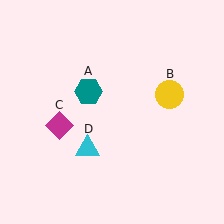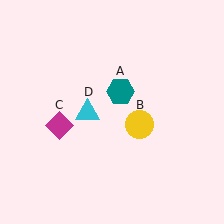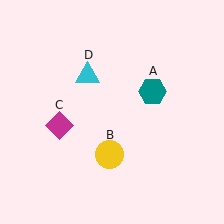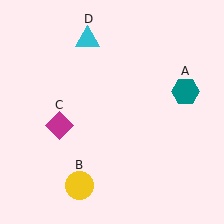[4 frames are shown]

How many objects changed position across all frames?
3 objects changed position: teal hexagon (object A), yellow circle (object B), cyan triangle (object D).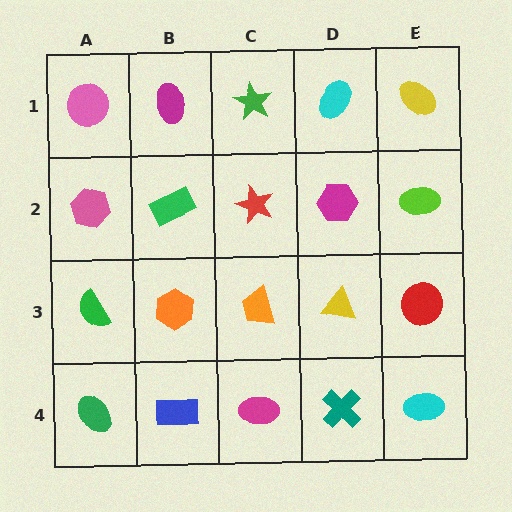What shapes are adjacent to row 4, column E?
A red circle (row 3, column E), a teal cross (row 4, column D).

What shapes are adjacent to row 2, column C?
A green star (row 1, column C), an orange trapezoid (row 3, column C), a green rectangle (row 2, column B), a magenta hexagon (row 2, column D).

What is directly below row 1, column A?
A pink hexagon.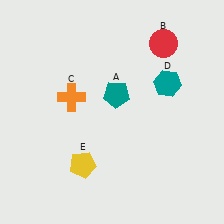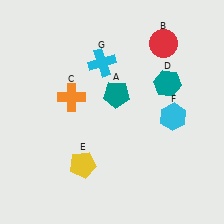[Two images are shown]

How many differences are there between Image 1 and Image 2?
There are 2 differences between the two images.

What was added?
A cyan hexagon (F), a cyan cross (G) were added in Image 2.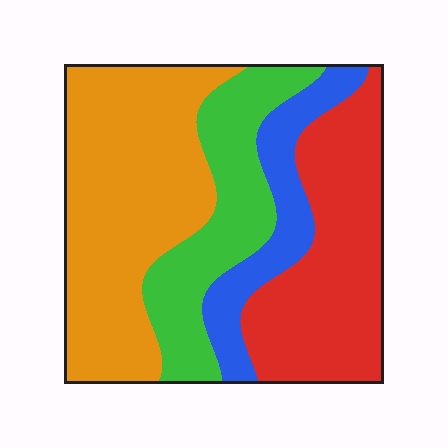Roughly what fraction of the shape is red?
Red takes up about one quarter (1/4) of the shape.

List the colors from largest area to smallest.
From largest to smallest: orange, red, green, blue.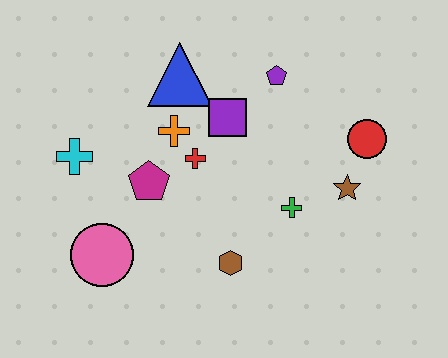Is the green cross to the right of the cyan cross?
Yes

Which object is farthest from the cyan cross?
The red circle is farthest from the cyan cross.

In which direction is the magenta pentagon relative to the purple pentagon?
The magenta pentagon is to the left of the purple pentagon.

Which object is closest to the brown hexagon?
The green cross is closest to the brown hexagon.